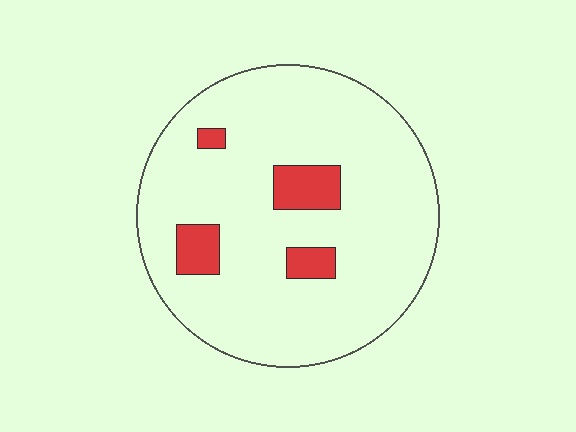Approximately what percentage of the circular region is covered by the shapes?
Approximately 10%.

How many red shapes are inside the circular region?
4.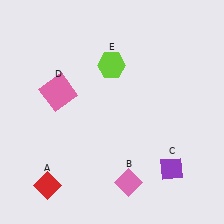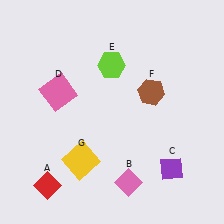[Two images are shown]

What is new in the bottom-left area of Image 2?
A yellow square (G) was added in the bottom-left area of Image 2.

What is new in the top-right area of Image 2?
A brown hexagon (F) was added in the top-right area of Image 2.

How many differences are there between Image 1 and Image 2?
There are 2 differences between the two images.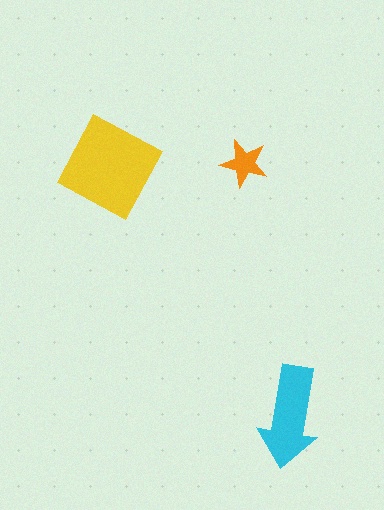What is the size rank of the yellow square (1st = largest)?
1st.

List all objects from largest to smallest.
The yellow square, the cyan arrow, the orange star.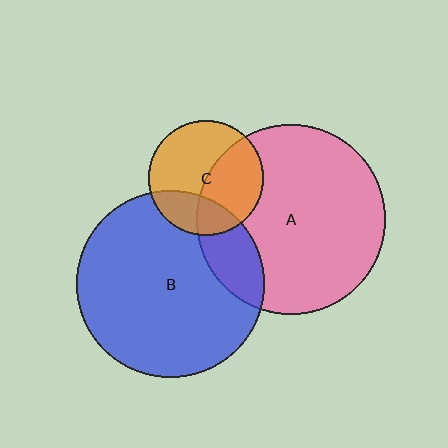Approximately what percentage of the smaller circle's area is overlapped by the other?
Approximately 15%.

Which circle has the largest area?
Circle A (pink).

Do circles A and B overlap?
Yes.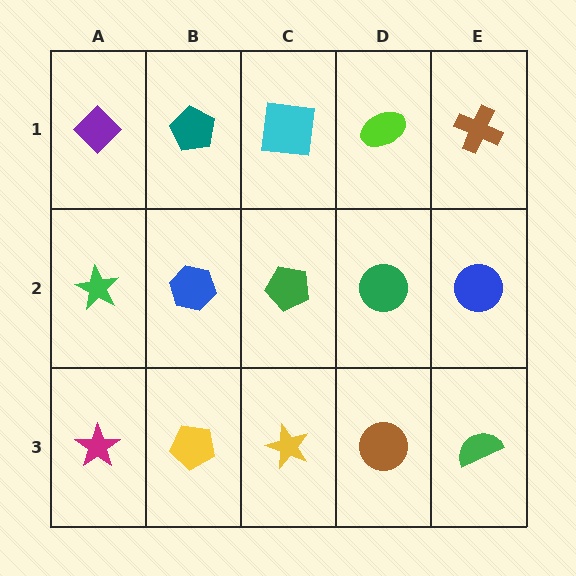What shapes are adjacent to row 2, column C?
A cyan square (row 1, column C), a yellow star (row 3, column C), a blue hexagon (row 2, column B), a green circle (row 2, column D).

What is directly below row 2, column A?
A magenta star.